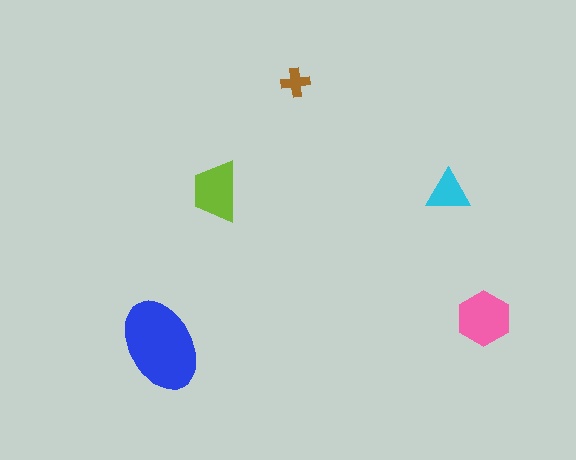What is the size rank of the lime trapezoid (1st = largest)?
3rd.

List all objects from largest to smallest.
The blue ellipse, the pink hexagon, the lime trapezoid, the cyan triangle, the brown cross.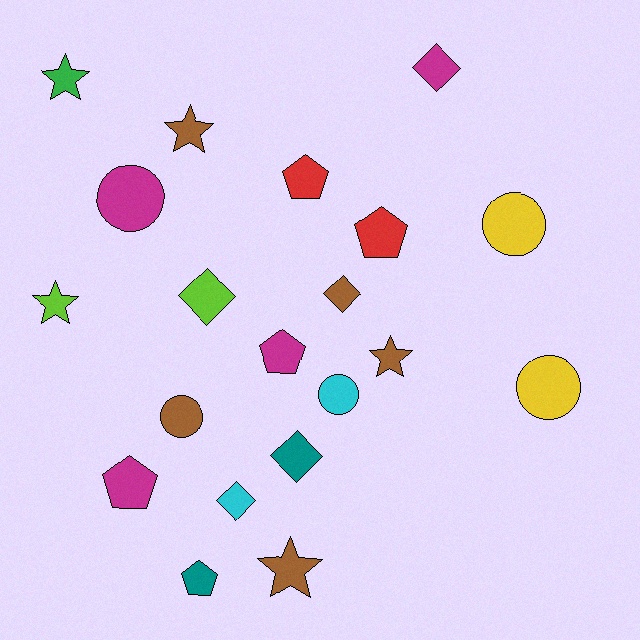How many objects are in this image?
There are 20 objects.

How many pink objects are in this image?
There are no pink objects.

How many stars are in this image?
There are 5 stars.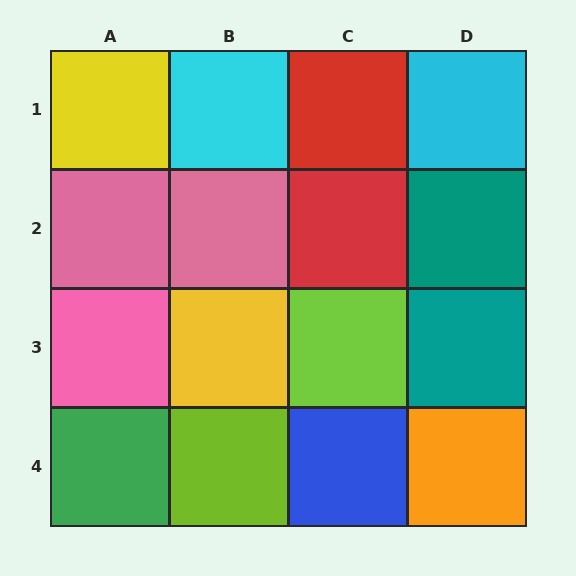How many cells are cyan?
2 cells are cyan.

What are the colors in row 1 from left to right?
Yellow, cyan, red, cyan.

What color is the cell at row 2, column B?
Pink.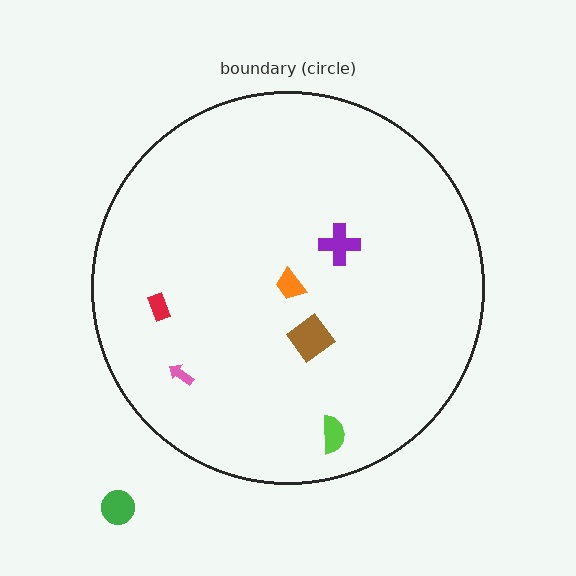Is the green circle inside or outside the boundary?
Outside.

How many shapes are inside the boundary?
6 inside, 1 outside.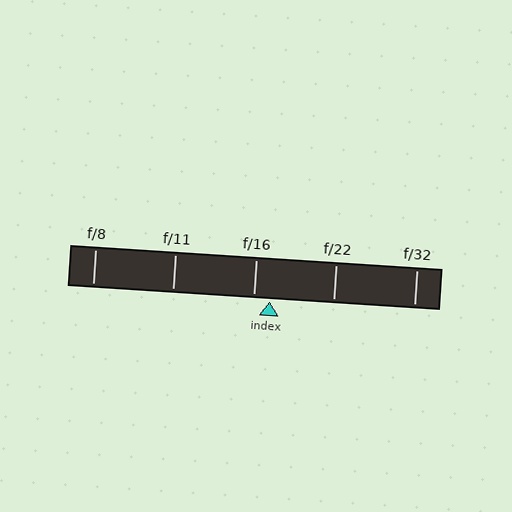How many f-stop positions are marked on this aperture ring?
There are 5 f-stop positions marked.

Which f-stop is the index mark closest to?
The index mark is closest to f/16.